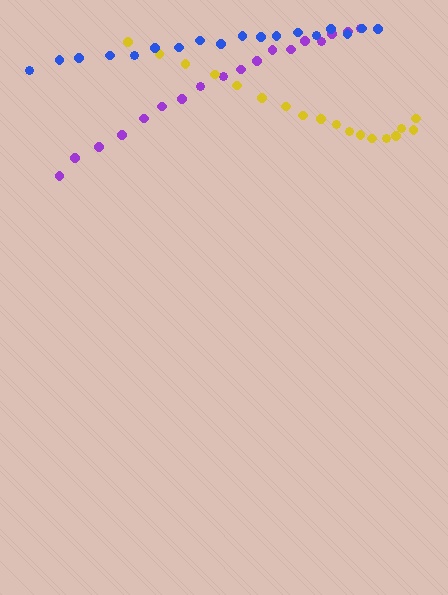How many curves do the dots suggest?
There are 3 distinct paths.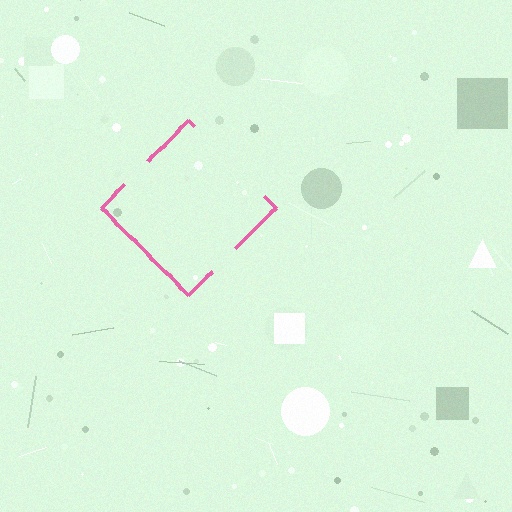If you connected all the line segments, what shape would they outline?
They would outline a diamond.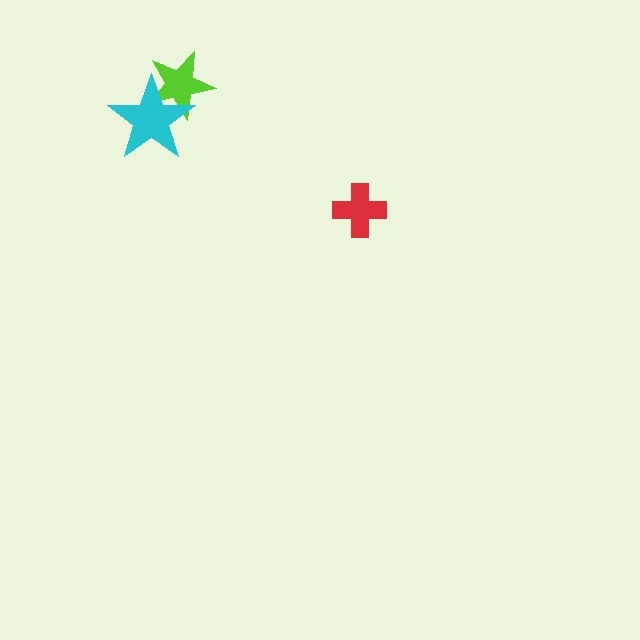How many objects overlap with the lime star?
1 object overlaps with the lime star.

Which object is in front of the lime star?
The cyan star is in front of the lime star.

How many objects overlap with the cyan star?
1 object overlaps with the cyan star.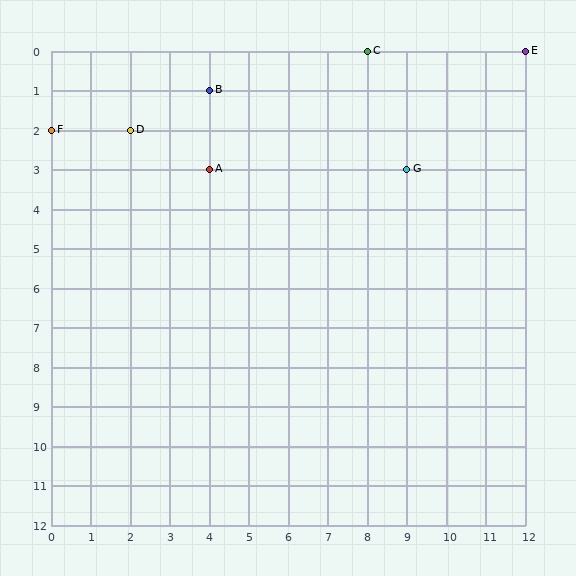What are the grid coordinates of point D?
Point D is at grid coordinates (2, 2).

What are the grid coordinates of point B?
Point B is at grid coordinates (4, 1).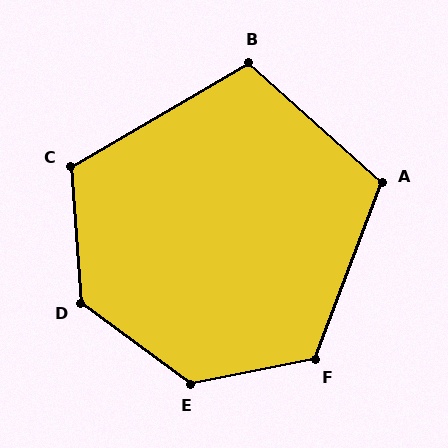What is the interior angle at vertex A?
Approximately 111 degrees (obtuse).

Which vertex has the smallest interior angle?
B, at approximately 108 degrees.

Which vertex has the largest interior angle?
E, at approximately 133 degrees.